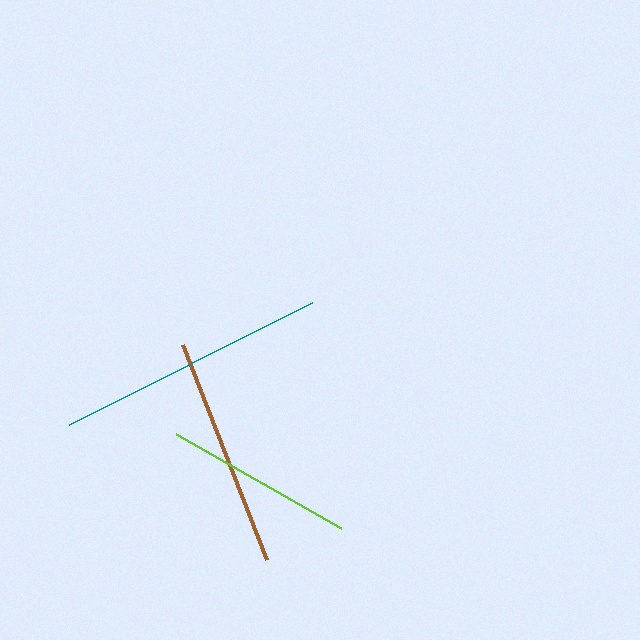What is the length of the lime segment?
The lime segment is approximately 190 pixels long.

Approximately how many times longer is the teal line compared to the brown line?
The teal line is approximately 1.2 times the length of the brown line.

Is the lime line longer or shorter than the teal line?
The teal line is longer than the lime line.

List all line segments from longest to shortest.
From longest to shortest: teal, brown, lime.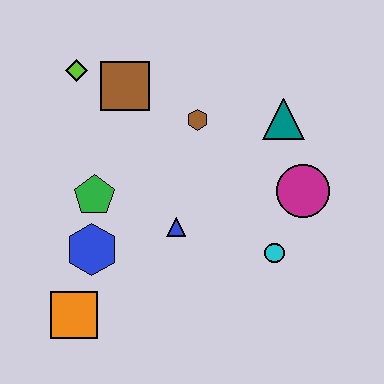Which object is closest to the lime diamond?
The brown square is closest to the lime diamond.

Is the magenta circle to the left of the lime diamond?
No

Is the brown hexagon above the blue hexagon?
Yes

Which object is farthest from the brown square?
The orange square is farthest from the brown square.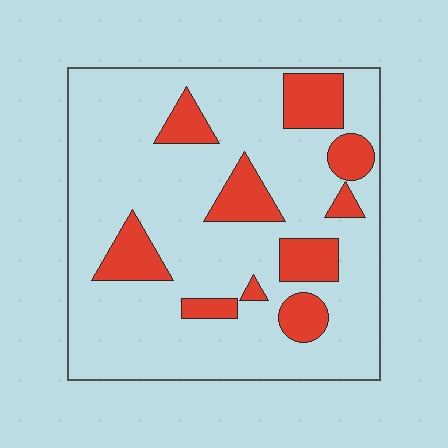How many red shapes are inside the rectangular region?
10.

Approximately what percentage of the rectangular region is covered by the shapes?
Approximately 20%.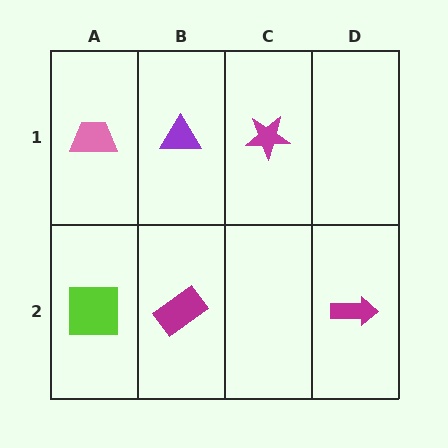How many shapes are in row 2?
3 shapes.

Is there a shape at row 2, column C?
No, that cell is empty.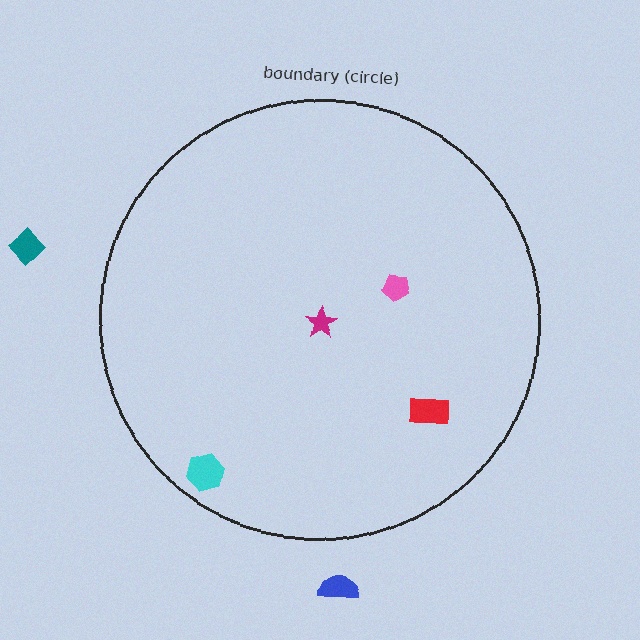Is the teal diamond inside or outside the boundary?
Outside.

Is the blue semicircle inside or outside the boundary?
Outside.